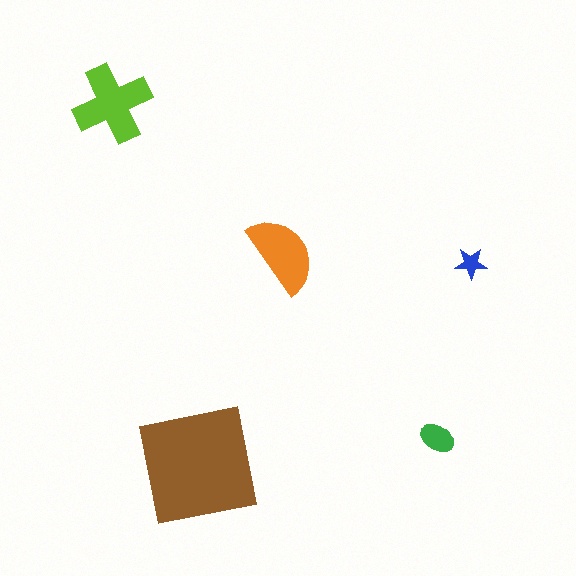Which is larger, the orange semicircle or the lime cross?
The lime cross.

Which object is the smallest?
The blue star.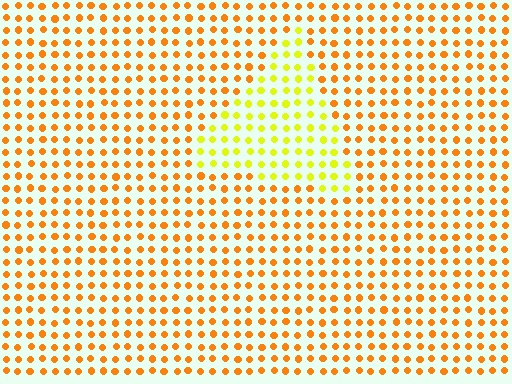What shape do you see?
I see a triangle.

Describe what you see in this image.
The image is filled with small orange elements in a uniform arrangement. A triangle-shaped region is visible where the elements are tinted to a slightly different hue, forming a subtle color boundary.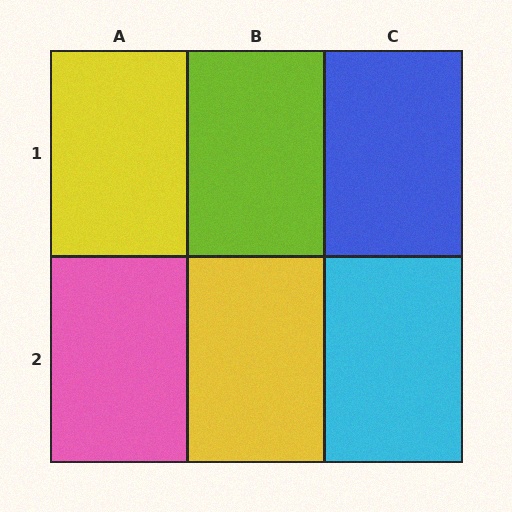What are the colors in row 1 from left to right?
Yellow, lime, blue.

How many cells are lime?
1 cell is lime.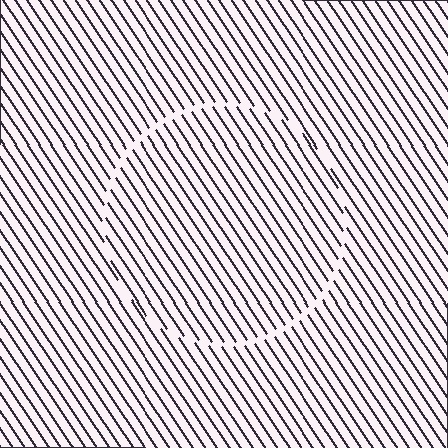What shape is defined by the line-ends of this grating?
An illusory circle. The interior of the shape contains the same grating, shifted by half a period — the contour is defined by the phase discontinuity where line-ends from the inner and outer gratings abut.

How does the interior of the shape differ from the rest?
The interior of the shape contains the same grating, shifted by half a period — the contour is defined by the phase discontinuity where line-ends from the inner and outer gratings abut.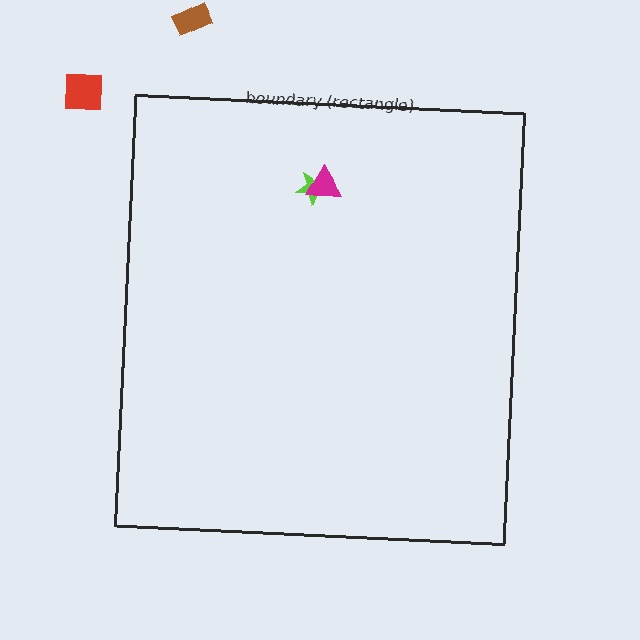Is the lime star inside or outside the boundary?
Inside.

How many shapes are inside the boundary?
2 inside, 2 outside.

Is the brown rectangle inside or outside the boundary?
Outside.